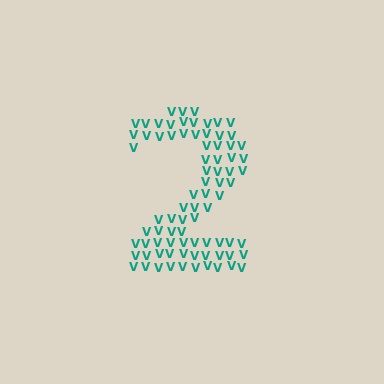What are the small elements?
The small elements are letter V's.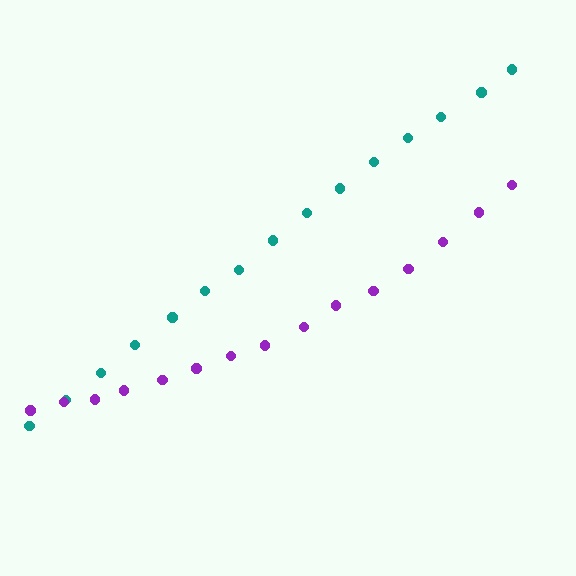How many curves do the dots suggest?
There are 2 distinct paths.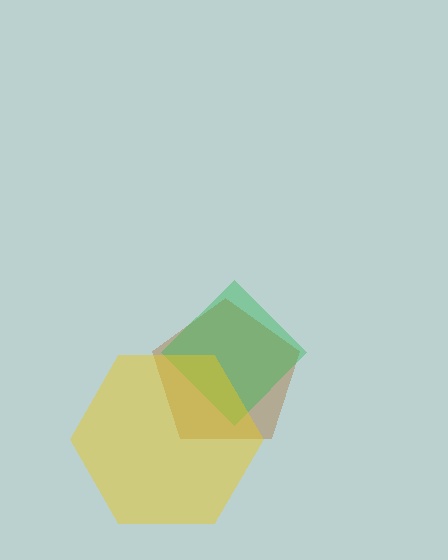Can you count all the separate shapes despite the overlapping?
Yes, there are 3 separate shapes.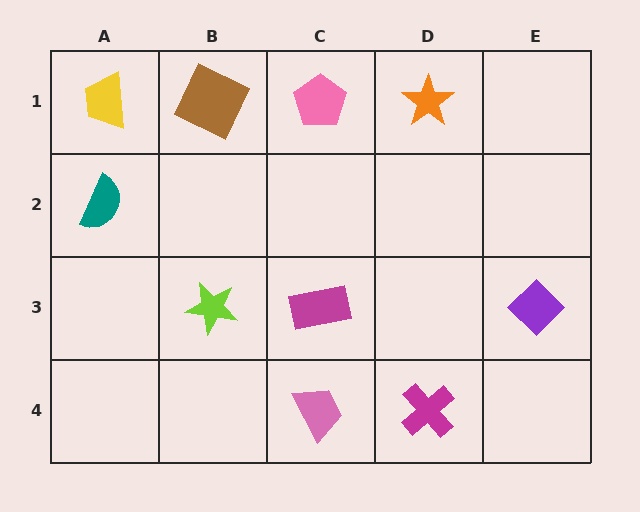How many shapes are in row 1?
4 shapes.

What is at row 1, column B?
A brown square.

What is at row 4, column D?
A magenta cross.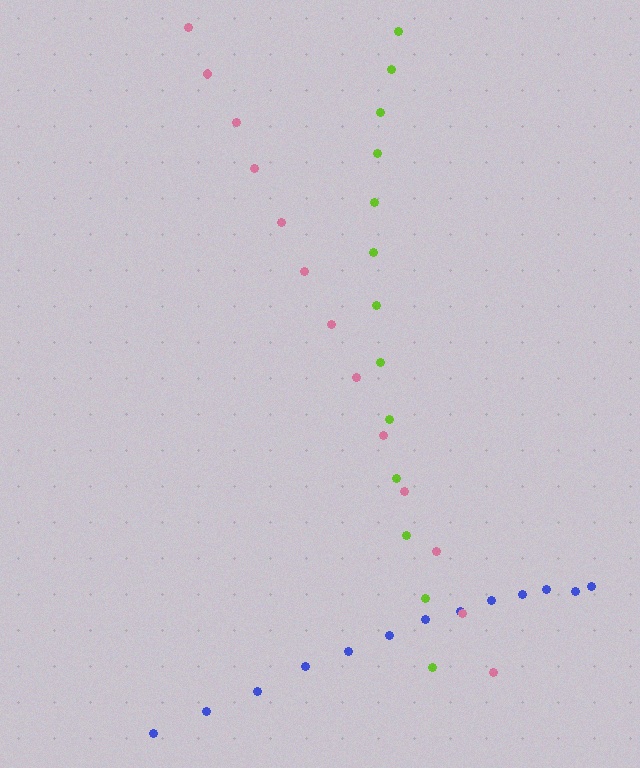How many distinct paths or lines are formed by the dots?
There are 3 distinct paths.